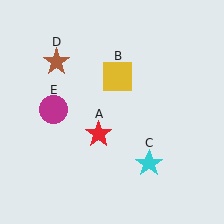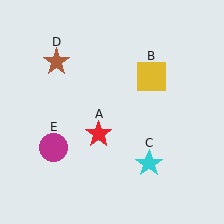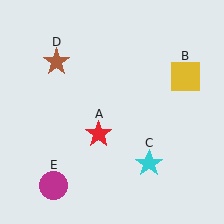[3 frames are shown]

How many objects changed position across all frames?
2 objects changed position: yellow square (object B), magenta circle (object E).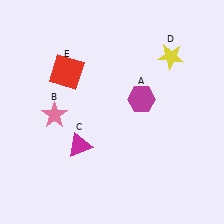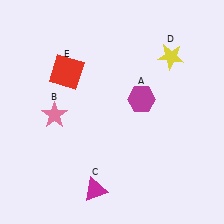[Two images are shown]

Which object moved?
The magenta triangle (C) moved down.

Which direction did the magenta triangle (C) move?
The magenta triangle (C) moved down.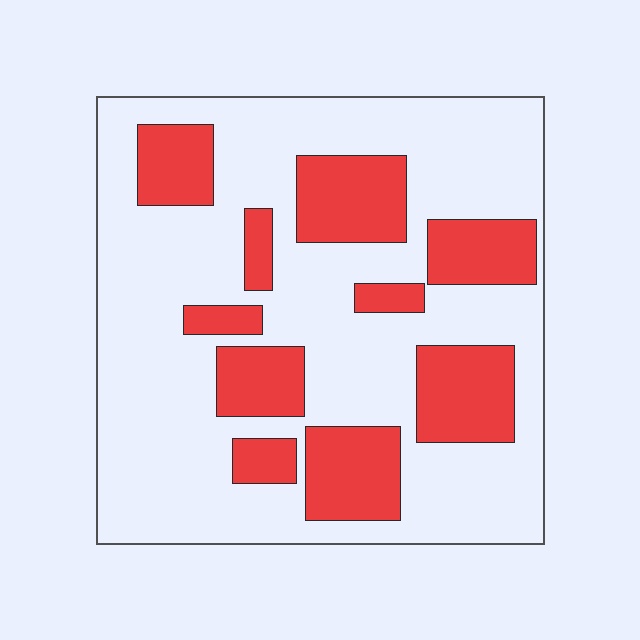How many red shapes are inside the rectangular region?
10.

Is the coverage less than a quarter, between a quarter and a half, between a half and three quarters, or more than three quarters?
Between a quarter and a half.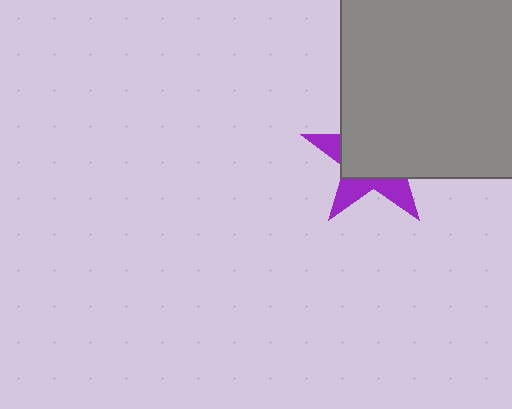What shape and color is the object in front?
The object in front is a gray square.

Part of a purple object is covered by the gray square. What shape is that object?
It is a star.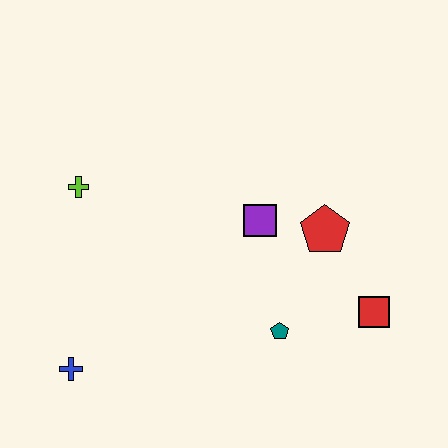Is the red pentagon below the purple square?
Yes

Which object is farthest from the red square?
The lime cross is farthest from the red square.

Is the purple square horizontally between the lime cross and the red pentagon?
Yes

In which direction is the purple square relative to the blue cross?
The purple square is to the right of the blue cross.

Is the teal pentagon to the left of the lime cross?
No